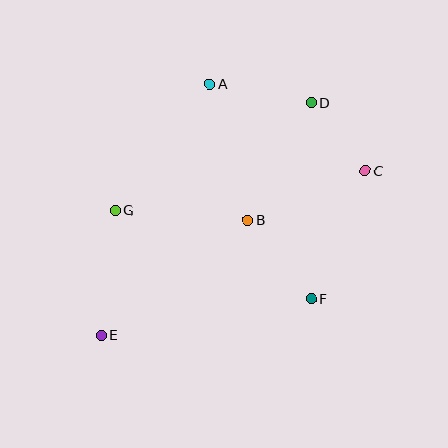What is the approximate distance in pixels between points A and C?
The distance between A and C is approximately 178 pixels.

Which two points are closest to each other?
Points C and D are closest to each other.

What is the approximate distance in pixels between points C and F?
The distance between C and F is approximately 139 pixels.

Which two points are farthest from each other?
Points D and E are farthest from each other.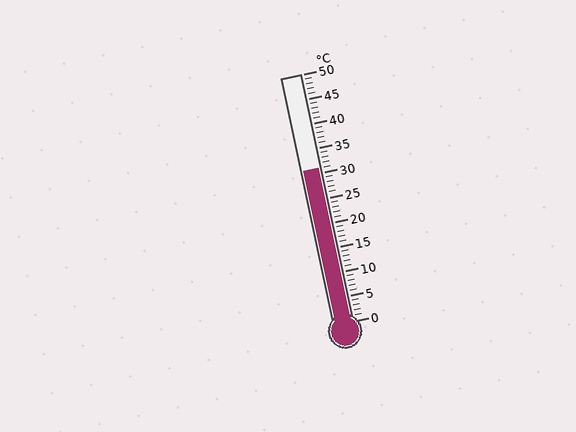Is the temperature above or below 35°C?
The temperature is below 35°C.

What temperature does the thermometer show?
The thermometer shows approximately 31°C.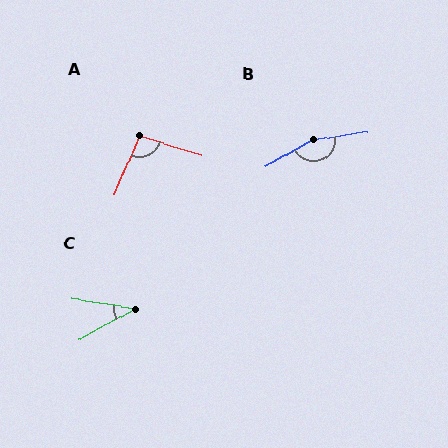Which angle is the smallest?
C, at approximately 38 degrees.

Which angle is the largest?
B, at approximately 159 degrees.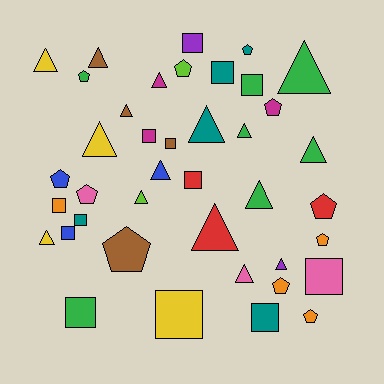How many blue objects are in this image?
There are 3 blue objects.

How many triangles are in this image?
There are 16 triangles.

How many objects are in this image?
There are 40 objects.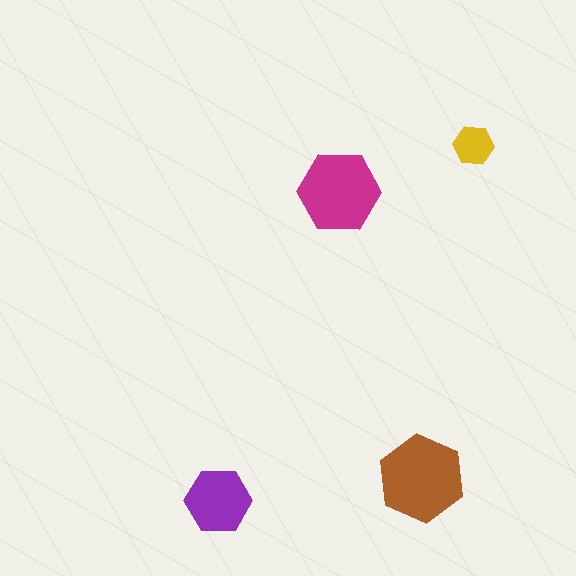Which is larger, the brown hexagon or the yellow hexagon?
The brown one.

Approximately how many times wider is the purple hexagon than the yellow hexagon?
About 1.5 times wider.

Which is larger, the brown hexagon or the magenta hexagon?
The brown one.